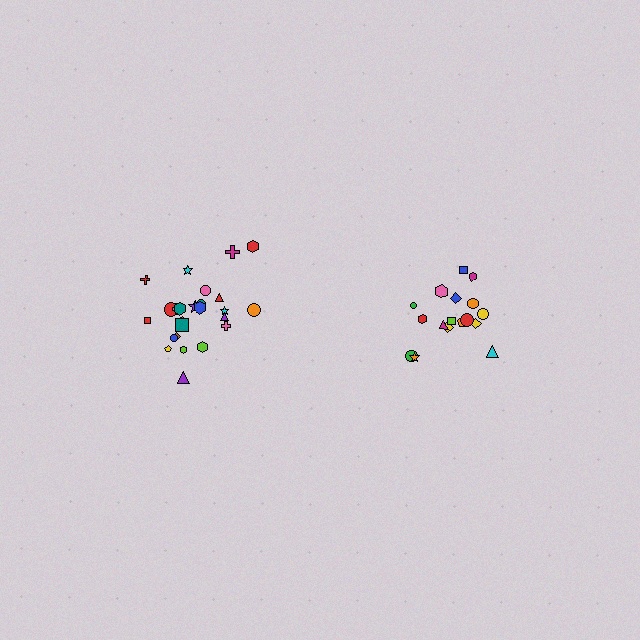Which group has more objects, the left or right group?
The left group.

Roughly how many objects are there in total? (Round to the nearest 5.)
Roughly 45 objects in total.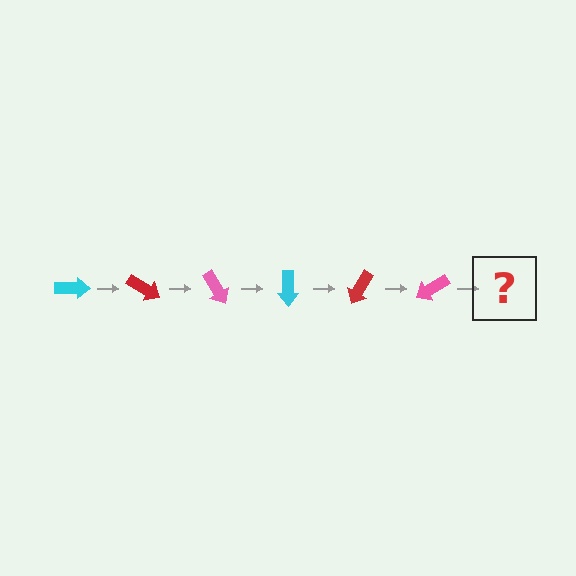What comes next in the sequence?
The next element should be a cyan arrow, rotated 180 degrees from the start.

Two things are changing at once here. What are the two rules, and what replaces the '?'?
The two rules are that it rotates 30 degrees each step and the color cycles through cyan, red, and pink. The '?' should be a cyan arrow, rotated 180 degrees from the start.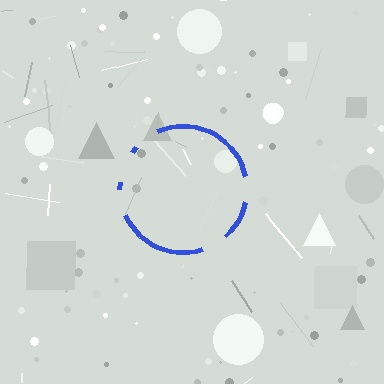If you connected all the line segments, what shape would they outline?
They would outline a circle.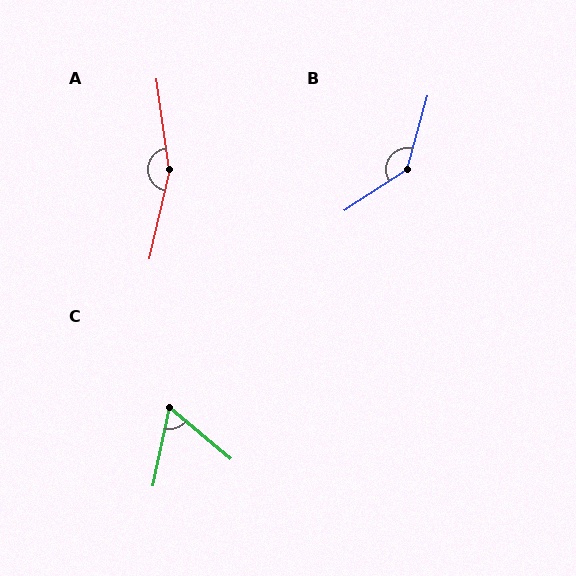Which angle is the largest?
A, at approximately 159 degrees.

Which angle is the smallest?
C, at approximately 61 degrees.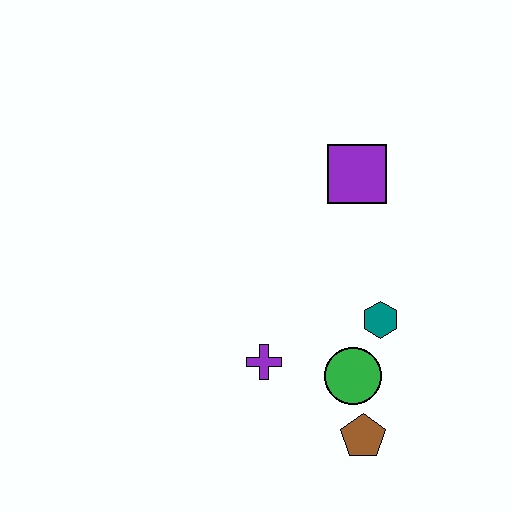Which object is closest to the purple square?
The teal hexagon is closest to the purple square.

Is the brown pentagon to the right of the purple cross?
Yes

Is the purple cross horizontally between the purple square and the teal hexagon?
No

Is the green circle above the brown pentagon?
Yes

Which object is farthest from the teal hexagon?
The purple square is farthest from the teal hexagon.